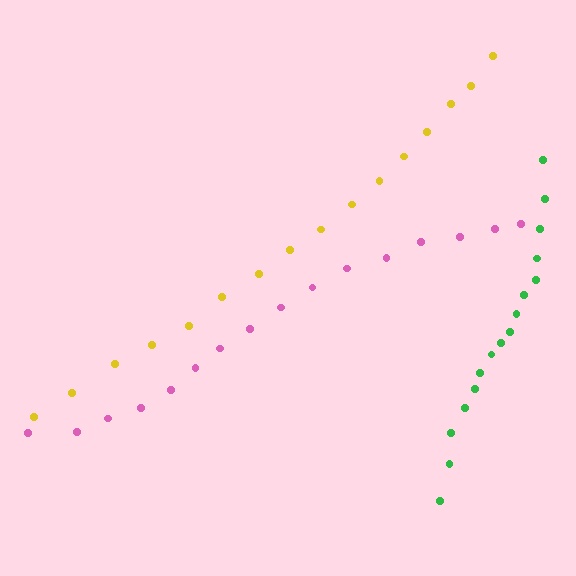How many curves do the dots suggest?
There are 3 distinct paths.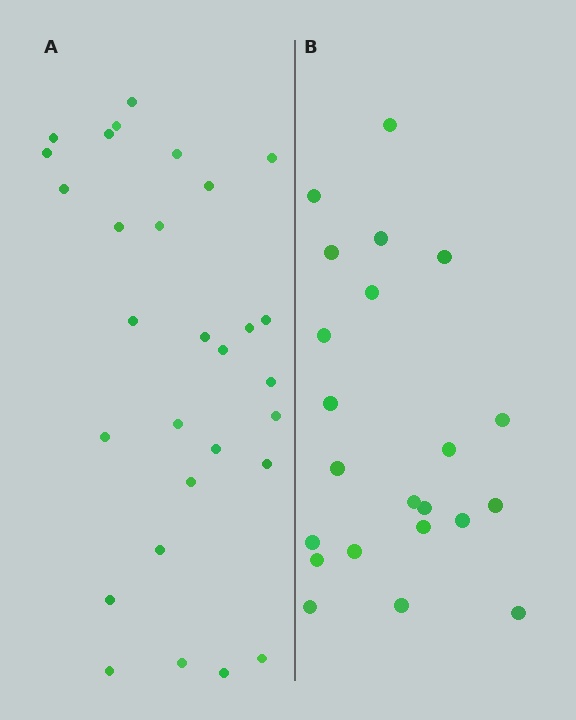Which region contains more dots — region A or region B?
Region A (the left region) has more dots.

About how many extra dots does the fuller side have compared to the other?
Region A has roughly 8 or so more dots than region B.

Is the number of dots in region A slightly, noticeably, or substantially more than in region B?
Region A has noticeably more, but not dramatically so. The ratio is roughly 1.3 to 1.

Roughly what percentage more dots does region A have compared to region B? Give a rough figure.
About 30% more.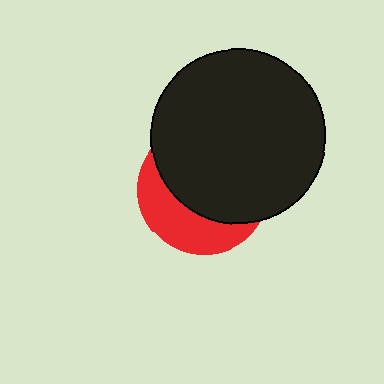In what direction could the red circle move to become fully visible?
The red circle could move down. That would shift it out from behind the black circle entirely.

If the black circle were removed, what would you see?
You would see the complete red circle.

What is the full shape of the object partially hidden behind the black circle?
The partially hidden object is a red circle.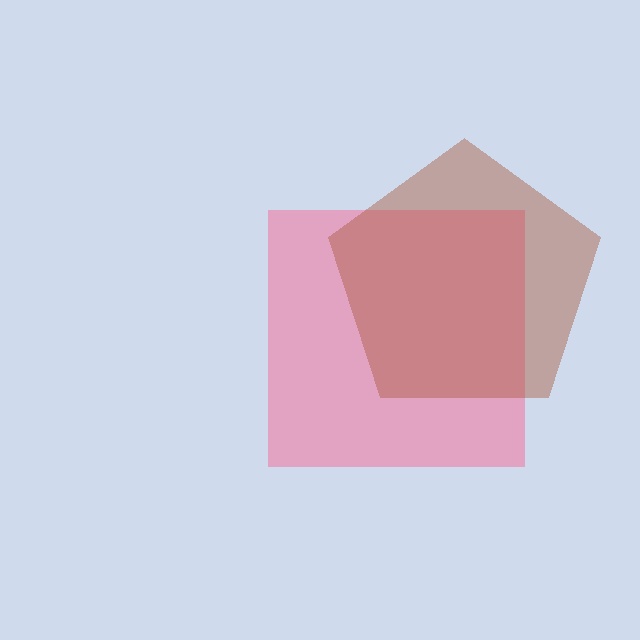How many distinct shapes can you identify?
There are 2 distinct shapes: a pink square, a brown pentagon.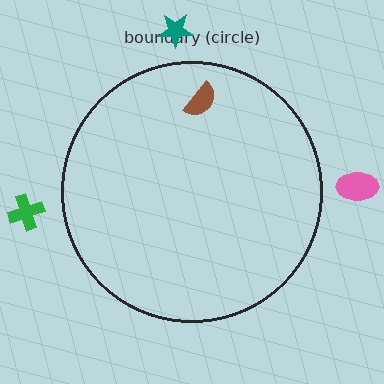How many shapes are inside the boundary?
1 inside, 3 outside.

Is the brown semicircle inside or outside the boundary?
Inside.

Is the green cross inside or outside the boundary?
Outside.